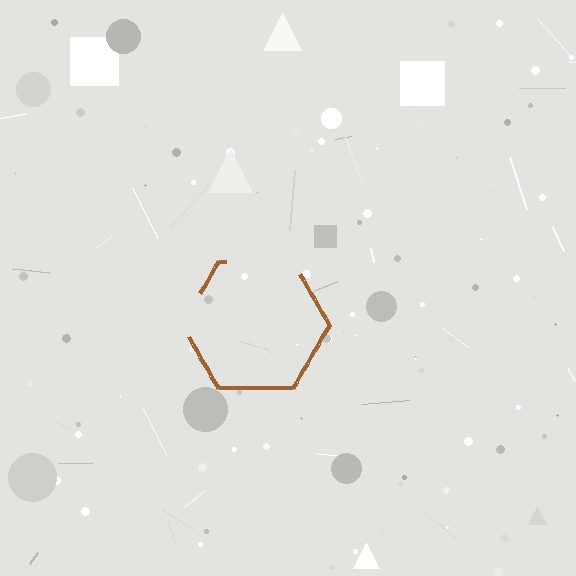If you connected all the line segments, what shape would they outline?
They would outline a hexagon.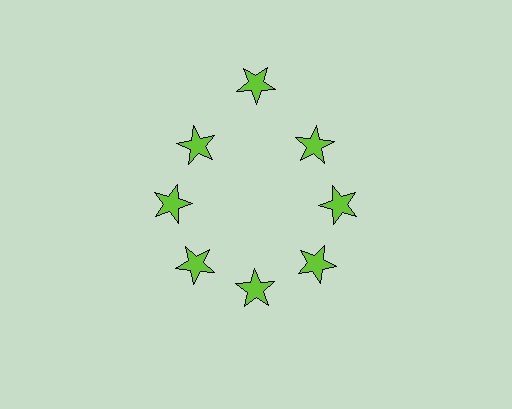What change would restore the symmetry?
The symmetry would be restored by moving it inward, back onto the ring so that all 8 stars sit at equal angles and equal distance from the center.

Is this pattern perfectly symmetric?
No. The 8 lime stars are arranged in a ring, but one element near the 12 o'clock position is pushed outward from the center, breaking the 8-fold rotational symmetry.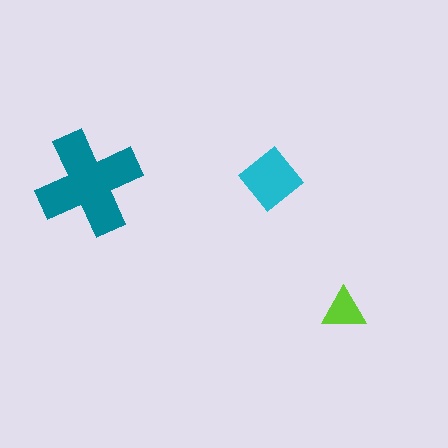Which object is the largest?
The teal cross.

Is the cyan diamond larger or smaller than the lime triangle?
Larger.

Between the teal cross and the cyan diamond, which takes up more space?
The teal cross.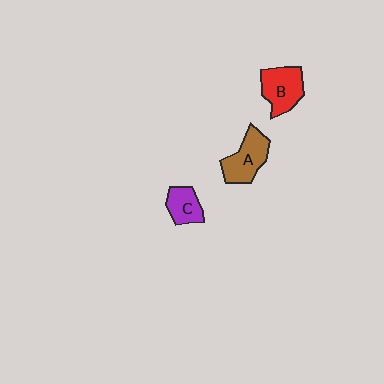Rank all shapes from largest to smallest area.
From largest to smallest: A (brown), B (red), C (purple).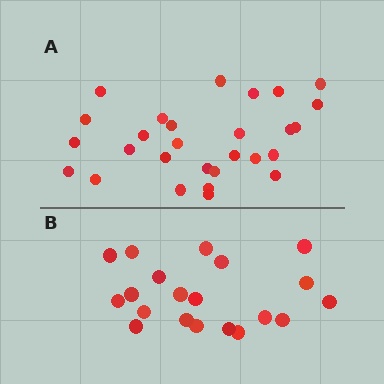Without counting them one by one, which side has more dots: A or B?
Region A (the top region) has more dots.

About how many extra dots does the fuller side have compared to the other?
Region A has roughly 8 or so more dots than region B.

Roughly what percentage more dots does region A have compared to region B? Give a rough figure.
About 40% more.